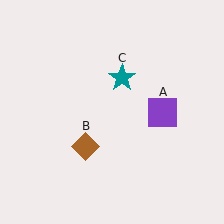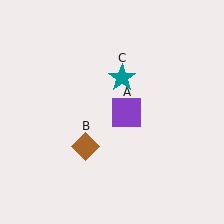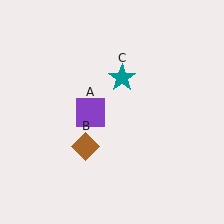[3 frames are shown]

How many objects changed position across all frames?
1 object changed position: purple square (object A).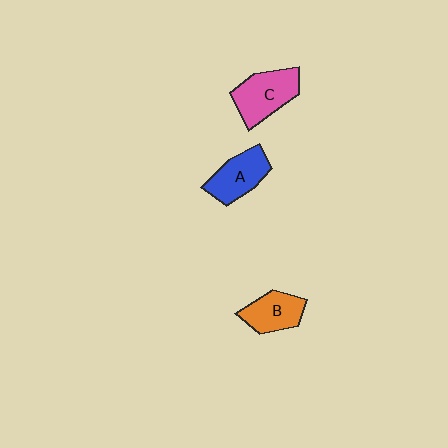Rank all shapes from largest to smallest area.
From largest to smallest: C (pink), A (blue), B (orange).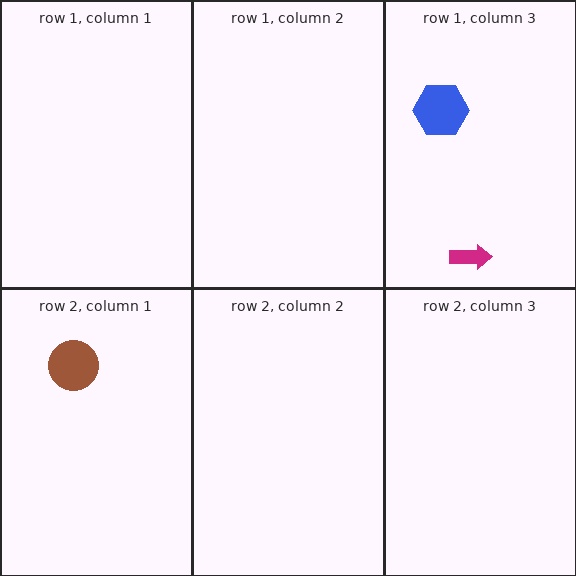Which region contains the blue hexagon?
The row 1, column 3 region.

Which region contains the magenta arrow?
The row 1, column 3 region.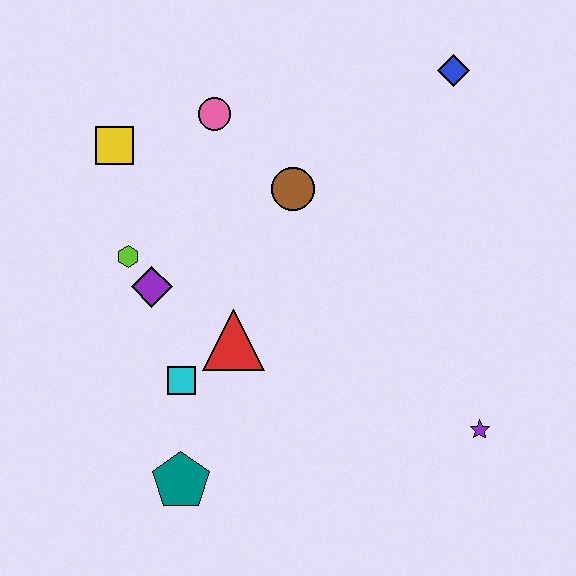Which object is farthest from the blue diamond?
The teal pentagon is farthest from the blue diamond.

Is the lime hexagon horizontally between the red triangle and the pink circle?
No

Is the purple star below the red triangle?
Yes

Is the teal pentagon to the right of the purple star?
No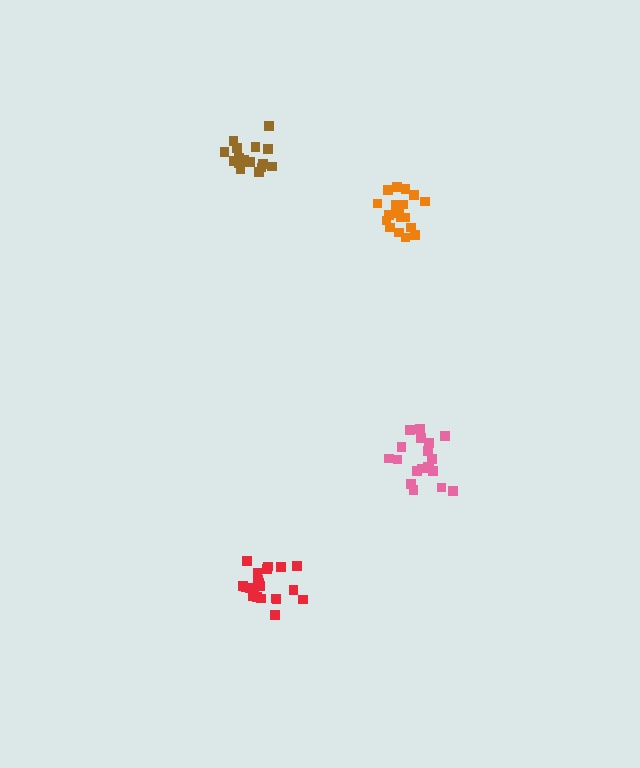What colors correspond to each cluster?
The clusters are colored: red, pink, brown, orange.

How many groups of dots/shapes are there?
There are 4 groups.